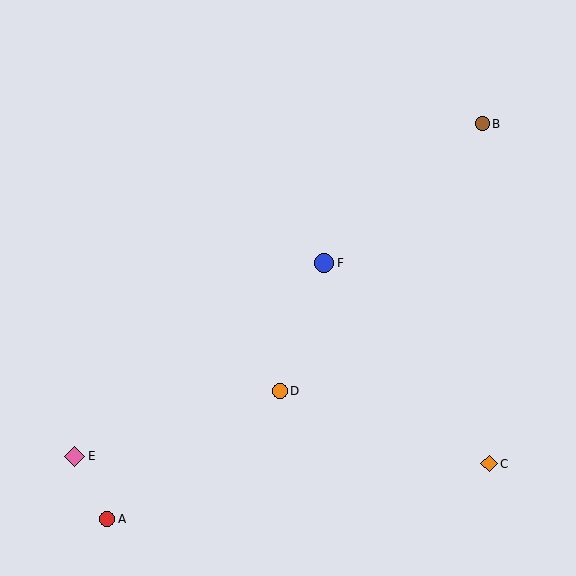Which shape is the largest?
The pink diamond (labeled E) is the largest.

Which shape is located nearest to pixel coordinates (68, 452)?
The pink diamond (labeled E) at (75, 456) is nearest to that location.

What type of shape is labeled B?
Shape B is a brown circle.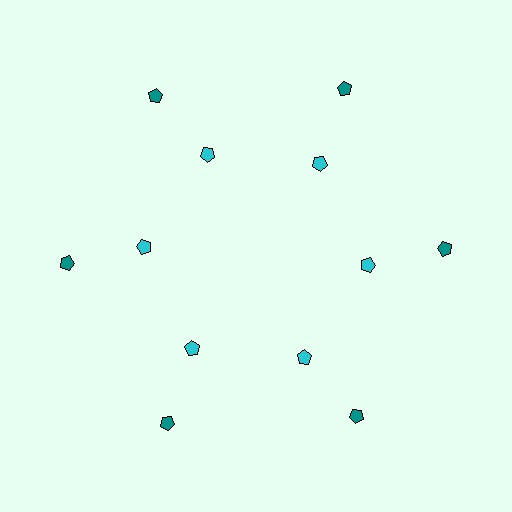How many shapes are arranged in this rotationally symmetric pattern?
There are 12 shapes, arranged in 6 groups of 2.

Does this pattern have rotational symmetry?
Yes, this pattern has 6-fold rotational symmetry. It looks the same after rotating 60 degrees around the center.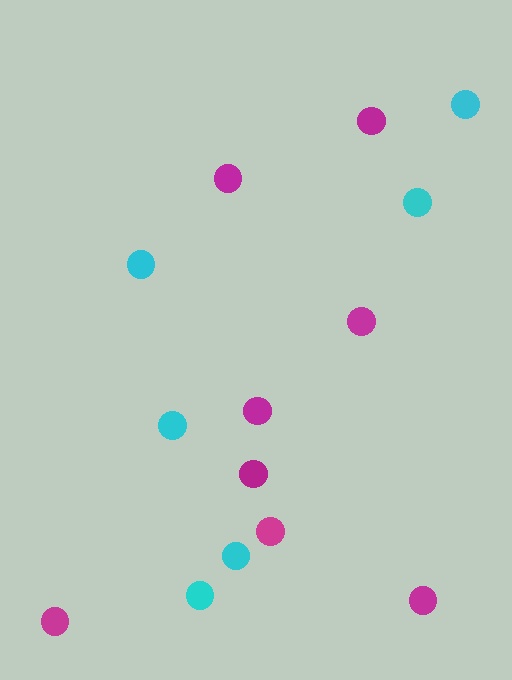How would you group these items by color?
There are 2 groups: one group of cyan circles (6) and one group of magenta circles (8).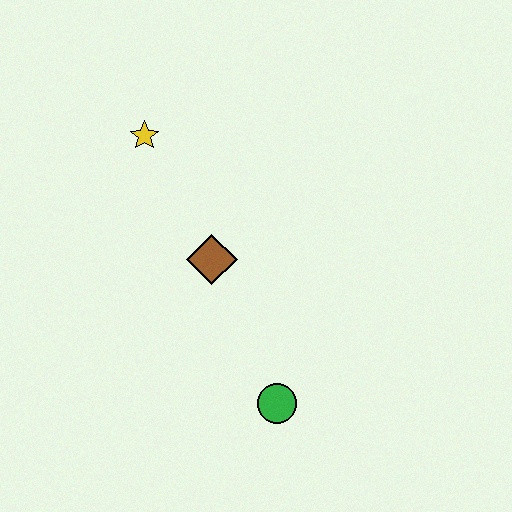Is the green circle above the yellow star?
No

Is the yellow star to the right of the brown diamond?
No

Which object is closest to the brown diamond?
The yellow star is closest to the brown diamond.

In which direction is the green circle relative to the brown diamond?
The green circle is below the brown diamond.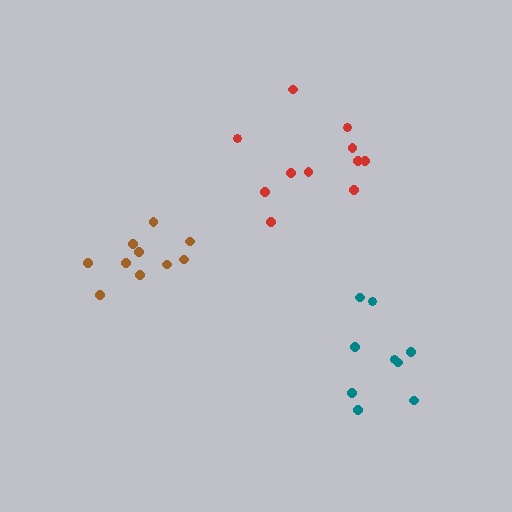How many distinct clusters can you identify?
There are 3 distinct clusters.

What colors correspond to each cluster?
The clusters are colored: teal, red, brown.